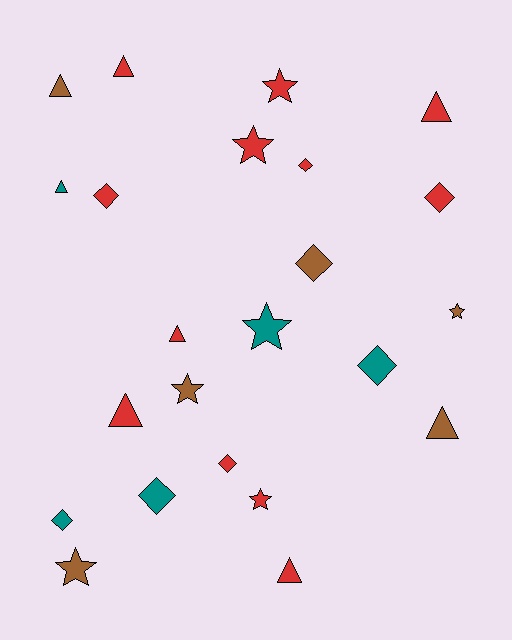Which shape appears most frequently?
Diamond, with 8 objects.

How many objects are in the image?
There are 23 objects.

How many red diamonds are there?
There are 4 red diamonds.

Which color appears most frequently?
Red, with 12 objects.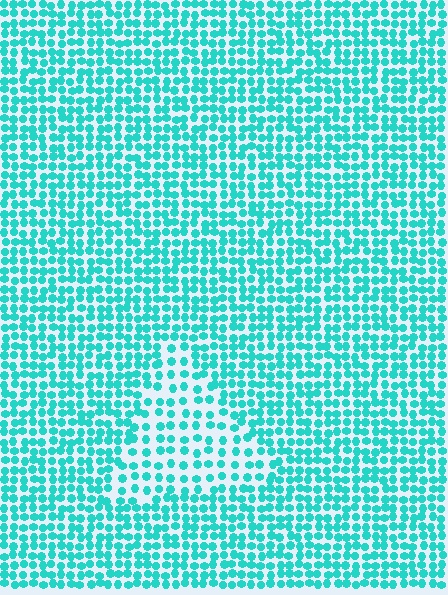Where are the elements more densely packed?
The elements are more densely packed outside the triangle boundary.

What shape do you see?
I see a triangle.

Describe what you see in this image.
The image contains small cyan elements arranged at two different densities. A triangle-shaped region is visible where the elements are less densely packed than the surrounding area.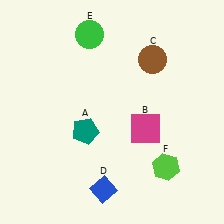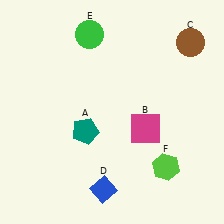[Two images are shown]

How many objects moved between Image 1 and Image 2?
1 object moved between the two images.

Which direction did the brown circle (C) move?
The brown circle (C) moved right.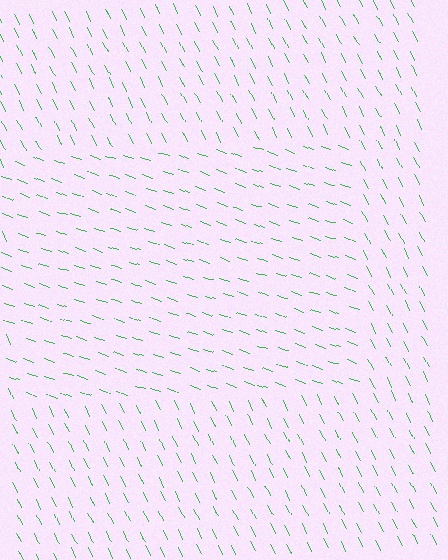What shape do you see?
I see a rectangle.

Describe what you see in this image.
The image is filled with small green line segments. A rectangle region in the image has lines oriented differently from the surrounding lines, creating a visible texture boundary.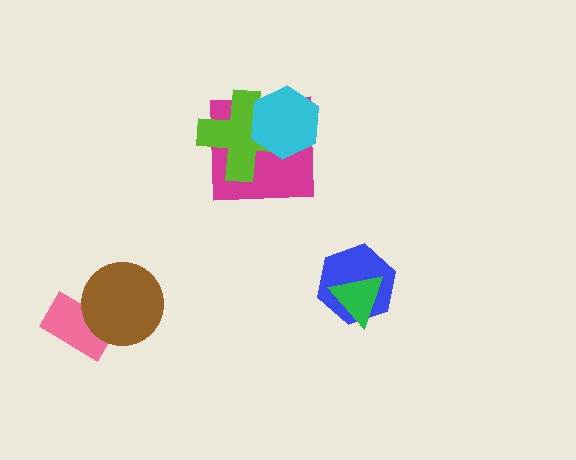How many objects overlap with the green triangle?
1 object overlaps with the green triangle.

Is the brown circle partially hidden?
No, no other shape covers it.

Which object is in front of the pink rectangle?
The brown circle is in front of the pink rectangle.